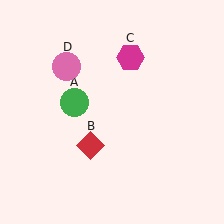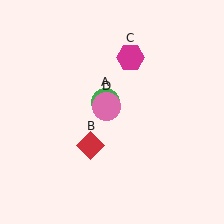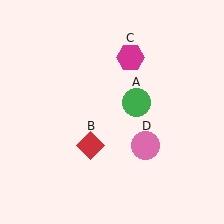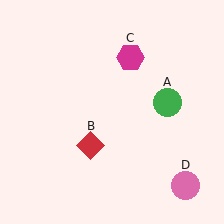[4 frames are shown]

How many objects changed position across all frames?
2 objects changed position: green circle (object A), pink circle (object D).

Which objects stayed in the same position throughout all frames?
Red diamond (object B) and magenta hexagon (object C) remained stationary.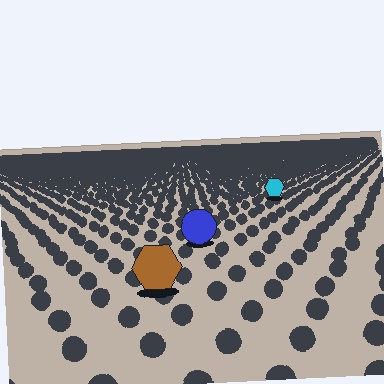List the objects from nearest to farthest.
From nearest to farthest: the brown hexagon, the blue circle, the cyan hexagon.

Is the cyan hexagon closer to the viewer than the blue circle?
No. The blue circle is closer — you can tell from the texture gradient: the ground texture is coarser near it.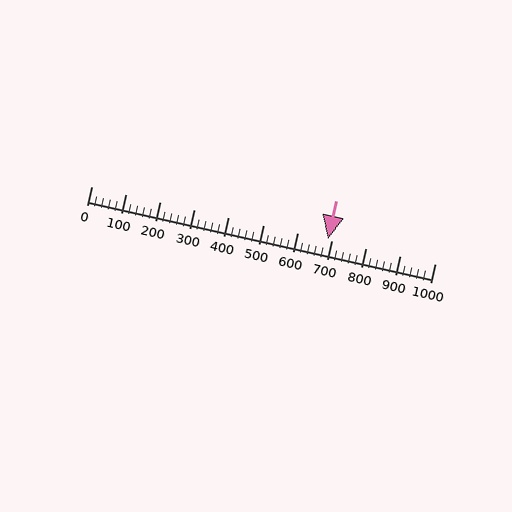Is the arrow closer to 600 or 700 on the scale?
The arrow is closer to 700.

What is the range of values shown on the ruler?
The ruler shows values from 0 to 1000.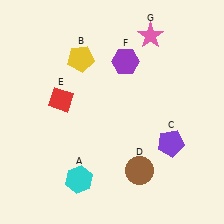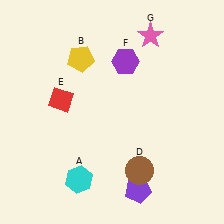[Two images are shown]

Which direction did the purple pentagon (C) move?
The purple pentagon (C) moved down.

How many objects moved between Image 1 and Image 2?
1 object moved between the two images.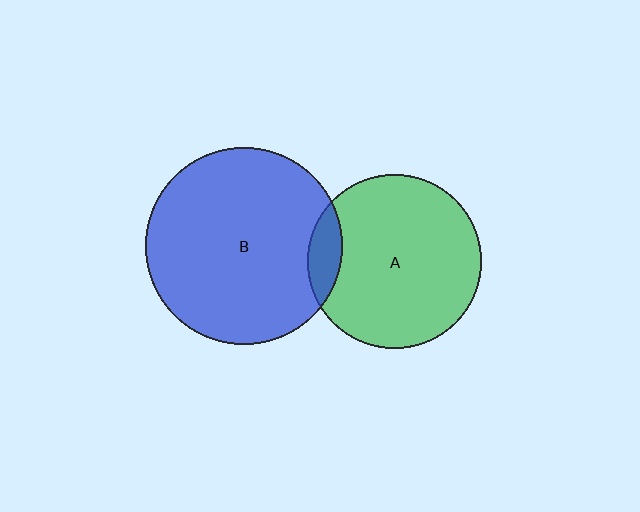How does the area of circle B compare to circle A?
Approximately 1.3 times.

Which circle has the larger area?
Circle B (blue).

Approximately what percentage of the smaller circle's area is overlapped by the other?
Approximately 10%.